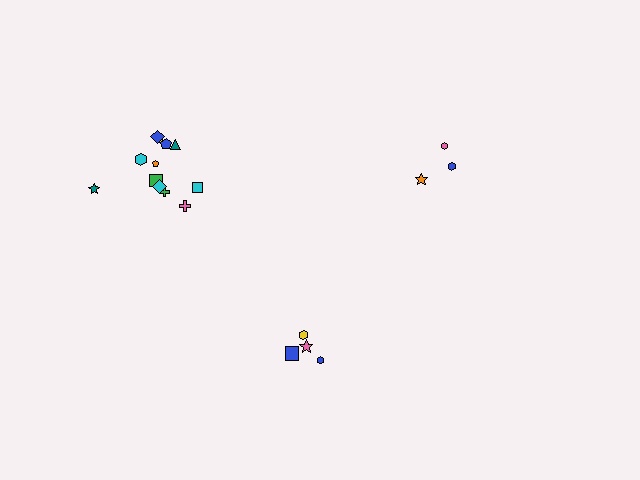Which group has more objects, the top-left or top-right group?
The top-left group.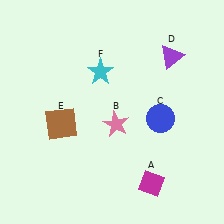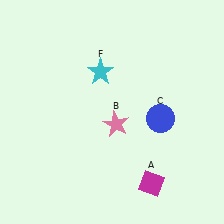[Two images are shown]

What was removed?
The brown square (E), the purple triangle (D) were removed in Image 2.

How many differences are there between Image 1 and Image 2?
There are 2 differences between the two images.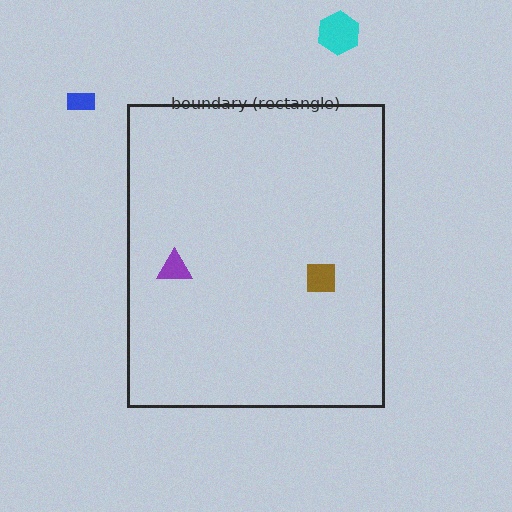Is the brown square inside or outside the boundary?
Inside.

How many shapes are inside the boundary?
2 inside, 2 outside.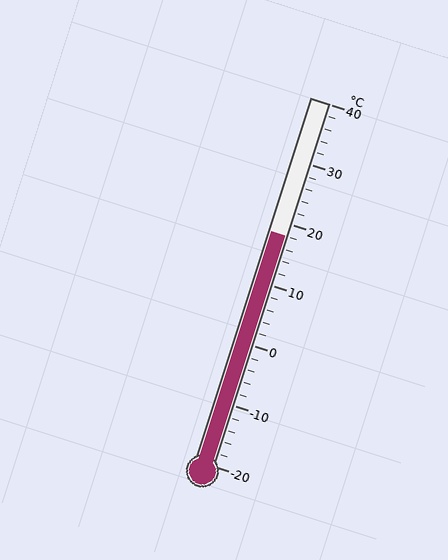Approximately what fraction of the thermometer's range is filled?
The thermometer is filled to approximately 65% of its range.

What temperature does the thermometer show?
The thermometer shows approximately 18°C.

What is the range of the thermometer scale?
The thermometer scale ranges from -20°C to 40°C.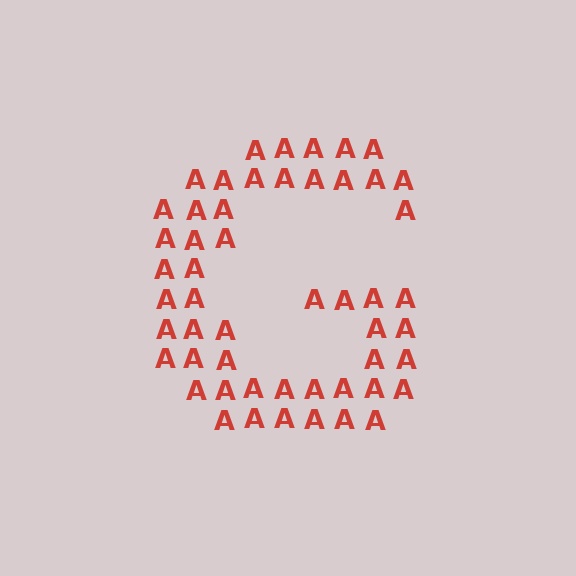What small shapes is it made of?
It is made of small letter A's.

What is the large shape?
The large shape is the letter G.